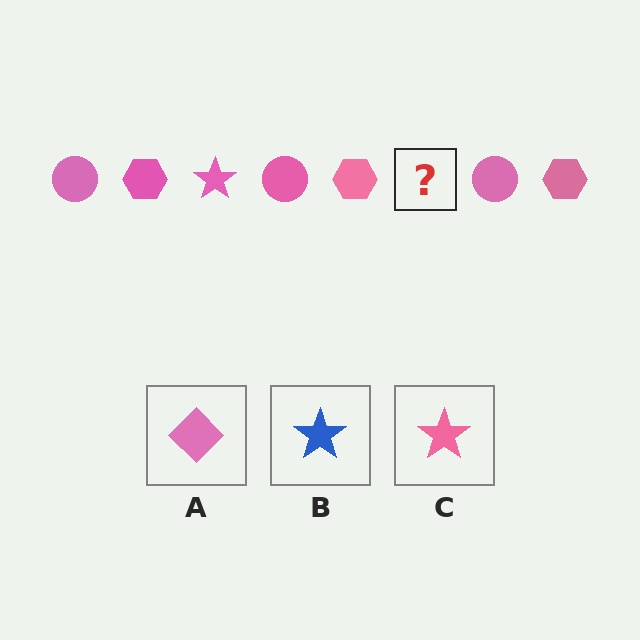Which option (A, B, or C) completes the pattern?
C.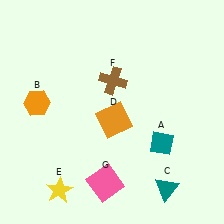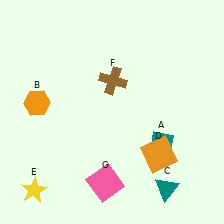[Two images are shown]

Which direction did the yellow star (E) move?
The yellow star (E) moved left.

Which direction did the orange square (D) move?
The orange square (D) moved right.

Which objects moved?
The objects that moved are: the orange square (D), the yellow star (E).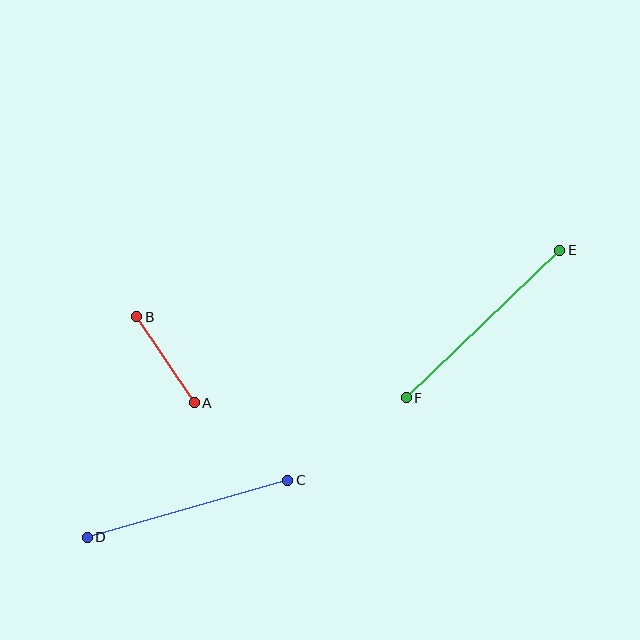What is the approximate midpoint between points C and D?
The midpoint is at approximately (187, 509) pixels.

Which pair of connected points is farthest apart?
Points E and F are farthest apart.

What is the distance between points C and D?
The distance is approximately 208 pixels.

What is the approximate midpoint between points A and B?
The midpoint is at approximately (166, 360) pixels.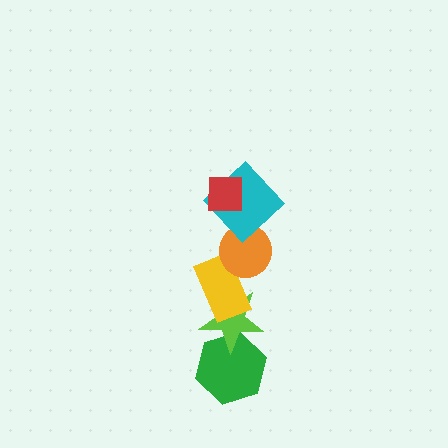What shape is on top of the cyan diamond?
The red square is on top of the cyan diamond.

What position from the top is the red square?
The red square is 1st from the top.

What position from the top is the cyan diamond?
The cyan diamond is 2nd from the top.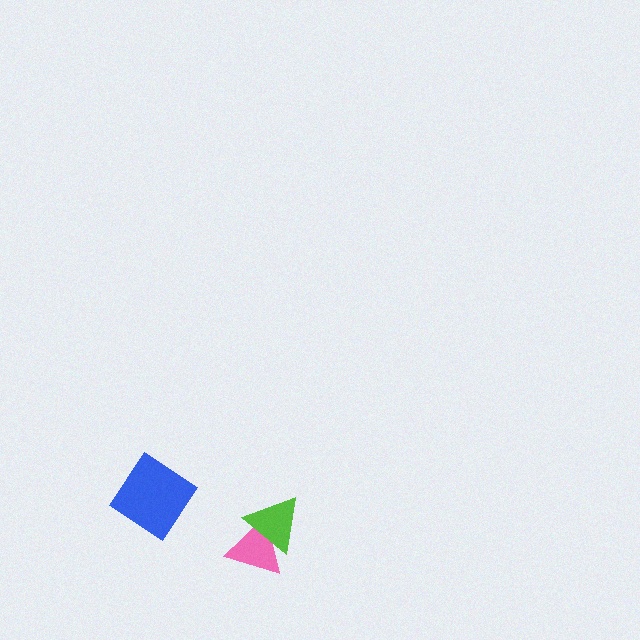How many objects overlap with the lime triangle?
1 object overlaps with the lime triangle.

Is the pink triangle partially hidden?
Yes, it is partially covered by another shape.